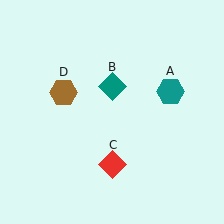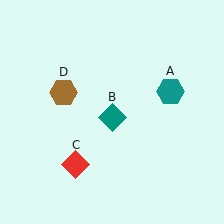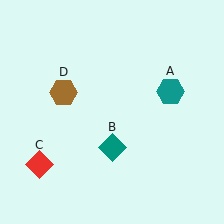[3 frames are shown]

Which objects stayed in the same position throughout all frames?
Teal hexagon (object A) and brown hexagon (object D) remained stationary.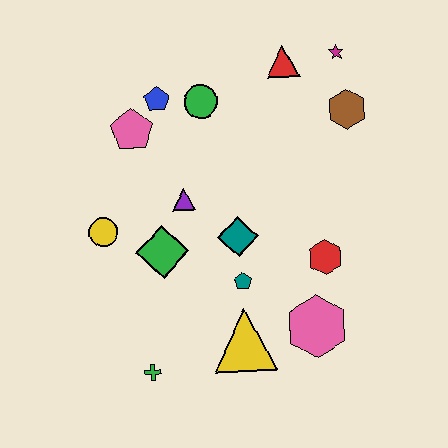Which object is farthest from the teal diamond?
The magenta star is farthest from the teal diamond.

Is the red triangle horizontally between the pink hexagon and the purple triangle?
Yes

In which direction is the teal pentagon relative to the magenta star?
The teal pentagon is below the magenta star.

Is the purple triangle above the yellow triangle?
Yes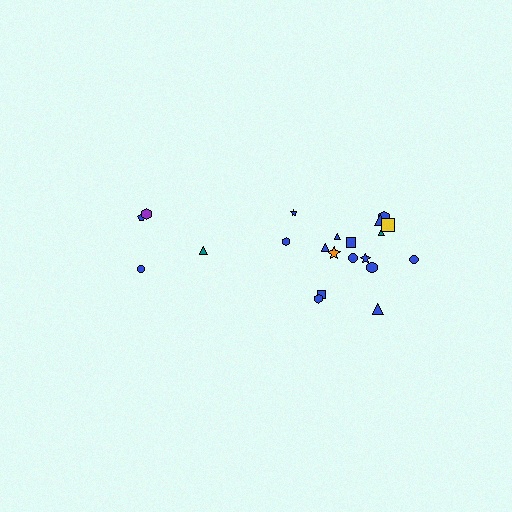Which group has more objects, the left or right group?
The right group.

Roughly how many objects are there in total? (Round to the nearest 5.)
Roughly 20 objects in total.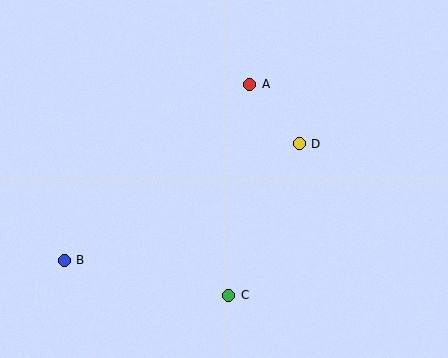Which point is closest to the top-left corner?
Point A is closest to the top-left corner.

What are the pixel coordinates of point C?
Point C is at (229, 295).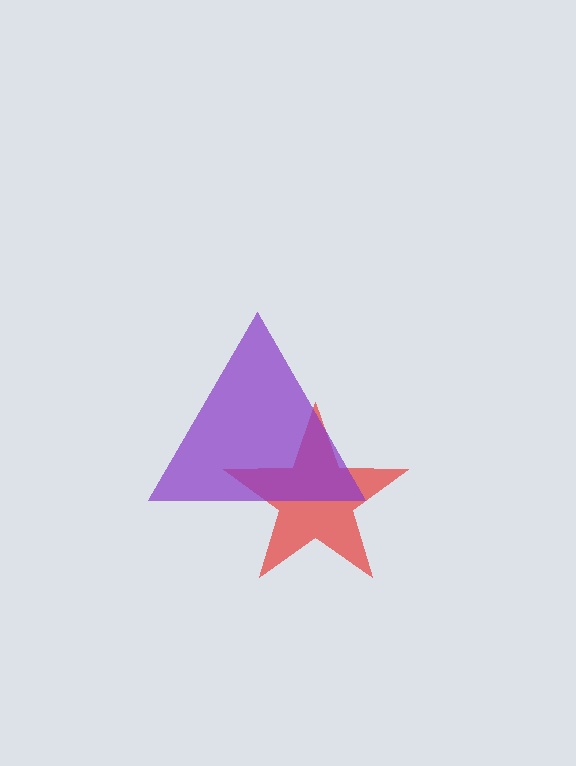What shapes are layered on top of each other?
The layered shapes are: a red star, a purple triangle.